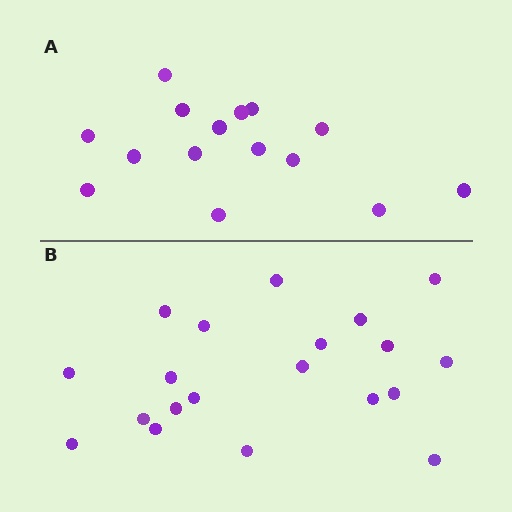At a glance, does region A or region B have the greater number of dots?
Region B (the bottom region) has more dots.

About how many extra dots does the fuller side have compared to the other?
Region B has about 5 more dots than region A.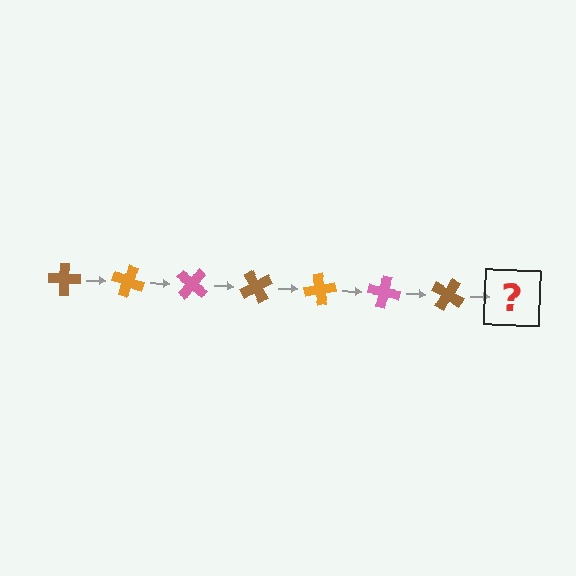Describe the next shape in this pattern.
It should be an orange cross, rotated 140 degrees from the start.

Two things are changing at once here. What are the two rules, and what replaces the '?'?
The two rules are that it rotates 20 degrees each step and the color cycles through brown, orange, and pink. The '?' should be an orange cross, rotated 140 degrees from the start.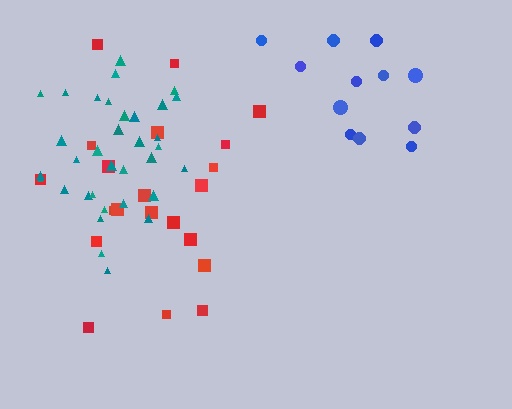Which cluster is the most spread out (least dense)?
Blue.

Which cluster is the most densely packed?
Teal.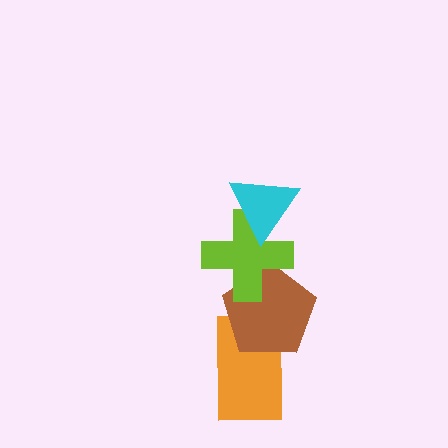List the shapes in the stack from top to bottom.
From top to bottom: the cyan triangle, the lime cross, the brown pentagon, the orange rectangle.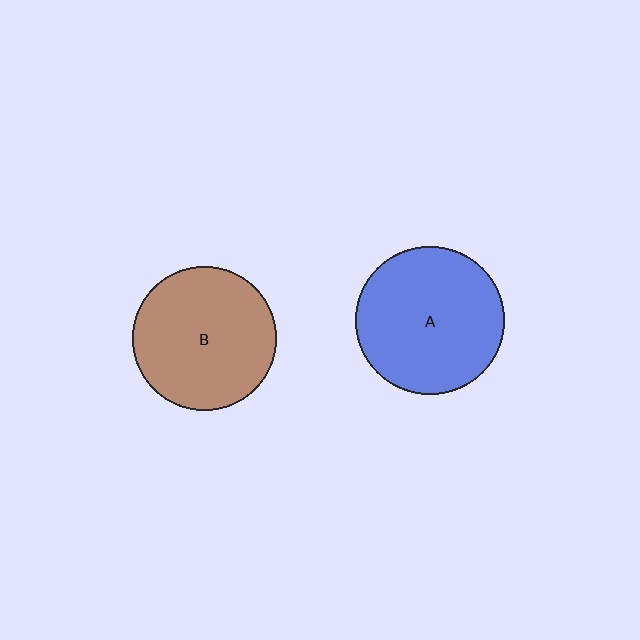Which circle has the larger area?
Circle A (blue).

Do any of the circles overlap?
No, none of the circles overlap.